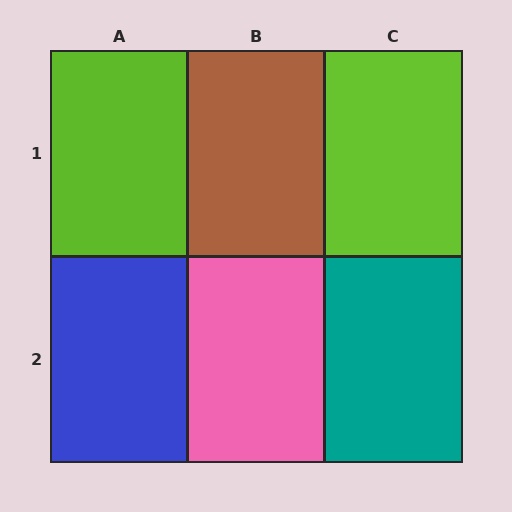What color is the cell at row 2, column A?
Blue.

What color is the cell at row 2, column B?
Pink.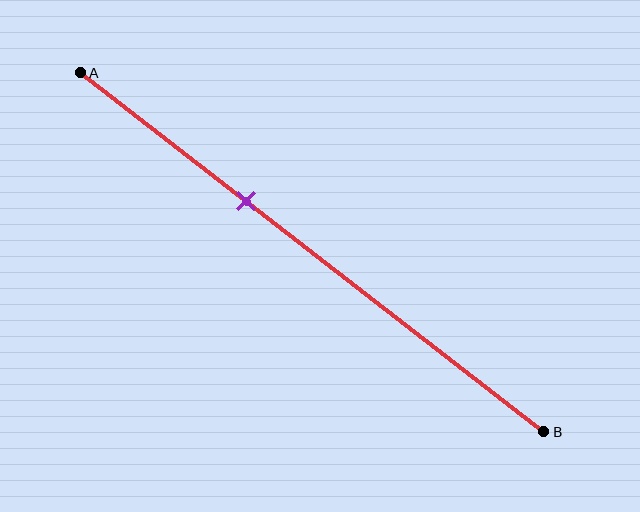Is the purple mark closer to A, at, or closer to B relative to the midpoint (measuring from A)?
The purple mark is closer to point A than the midpoint of segment AB.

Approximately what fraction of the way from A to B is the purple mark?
The purple mark is approximately 35% of the way from A to B.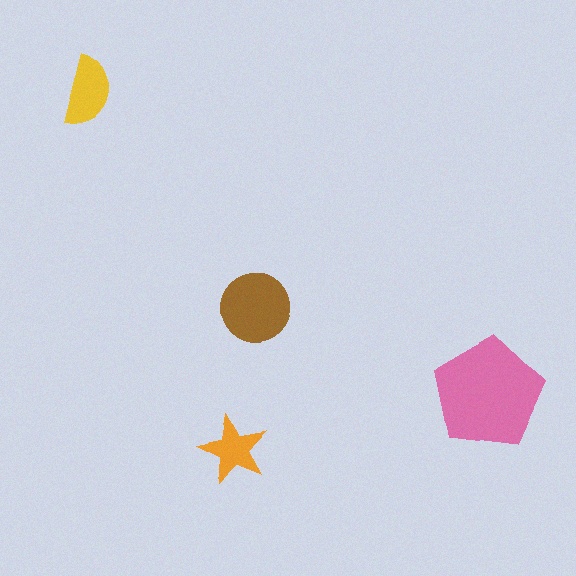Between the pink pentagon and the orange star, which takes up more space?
The pink pentagon.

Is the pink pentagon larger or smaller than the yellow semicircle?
Larger.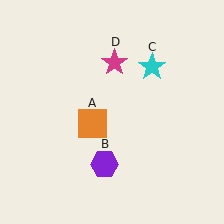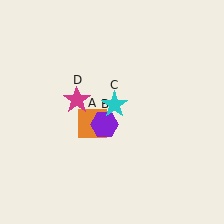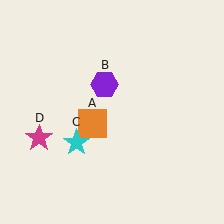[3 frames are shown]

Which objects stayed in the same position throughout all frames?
Orange square (object A) remained stationary.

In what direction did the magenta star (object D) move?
The magenta star (object D) moved down and to the left.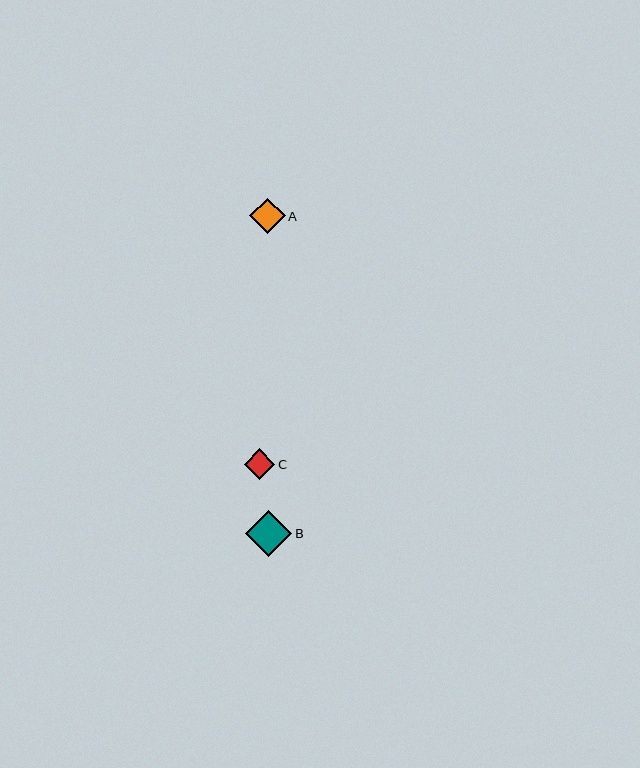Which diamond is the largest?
Diamond B is the largest with a size of approximately 46 pixels.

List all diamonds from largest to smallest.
From largest to smallest: B, A, C.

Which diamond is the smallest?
Diamond C is the smallest with a size of approximately 31 pixels.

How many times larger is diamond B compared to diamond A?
Diamond B is approximately 1.3 times the size of diamond A.